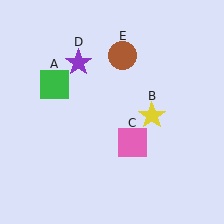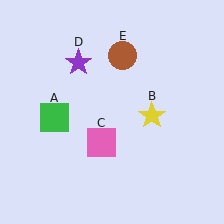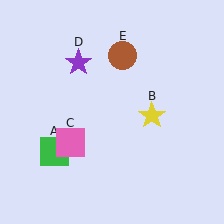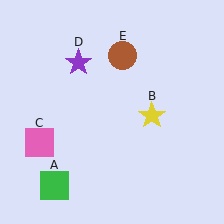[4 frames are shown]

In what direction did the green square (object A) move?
The green square (object A) moved down.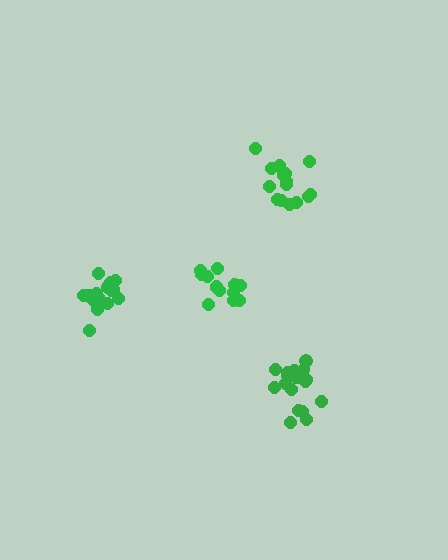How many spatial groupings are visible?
There are 4 spatial groupings.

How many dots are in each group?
Group 1: 12 dots, Group 2: 17 dots, Group 3: 15 dots, Group 4: 18 dots (62 total).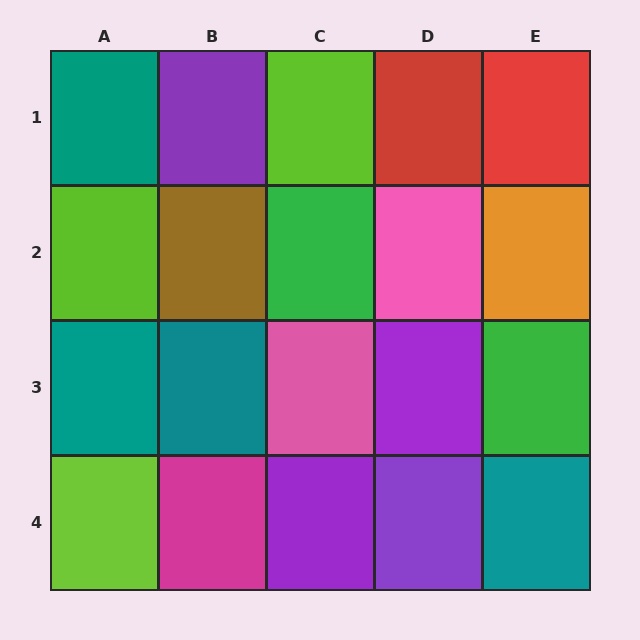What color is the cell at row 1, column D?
Red.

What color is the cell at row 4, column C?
Purple.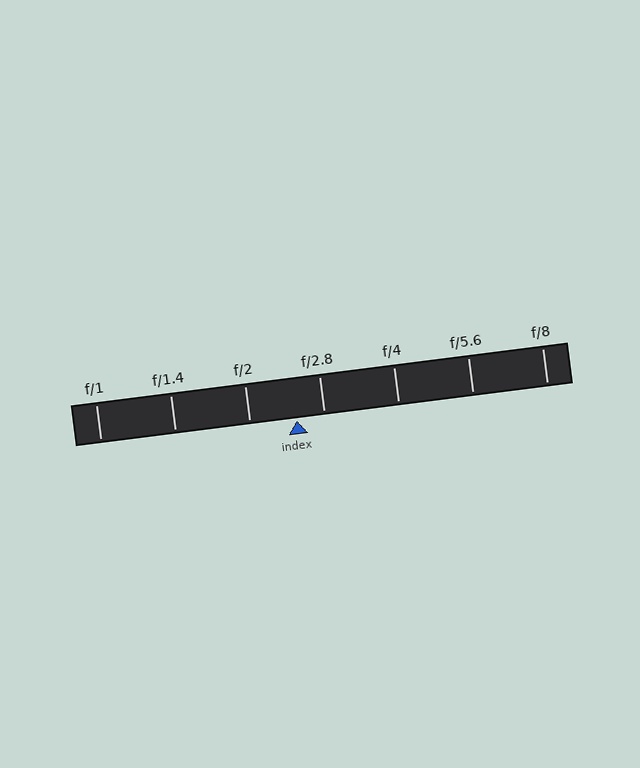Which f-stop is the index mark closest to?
The index mark is closest to f/2.8.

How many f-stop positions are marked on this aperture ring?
There are 7 f-stop positions marked.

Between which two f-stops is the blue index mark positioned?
The index mark is between f/2 and f/2.8.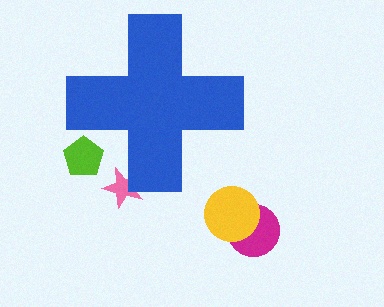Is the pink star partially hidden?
Yes, the pink star is partially hidden behind the blue cross.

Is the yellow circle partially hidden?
No, the yellow circle is fully visible.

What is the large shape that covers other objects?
A blue cross.